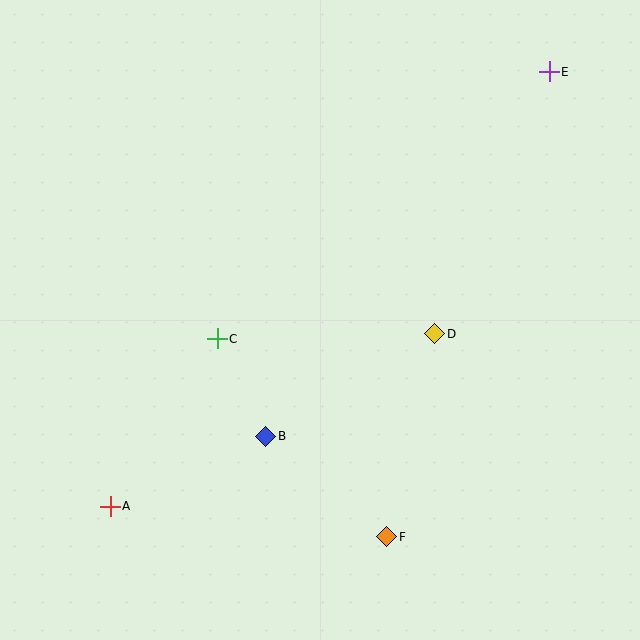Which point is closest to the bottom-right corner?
Point F is closest to the bottom-right corner.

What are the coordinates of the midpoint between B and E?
The midpoint between B and E is at (408, 254).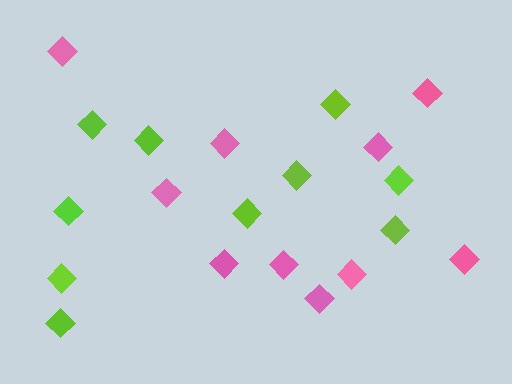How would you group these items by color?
There are 2 groups: one group of pink diamonds (10) and one group of lime diamonds (10).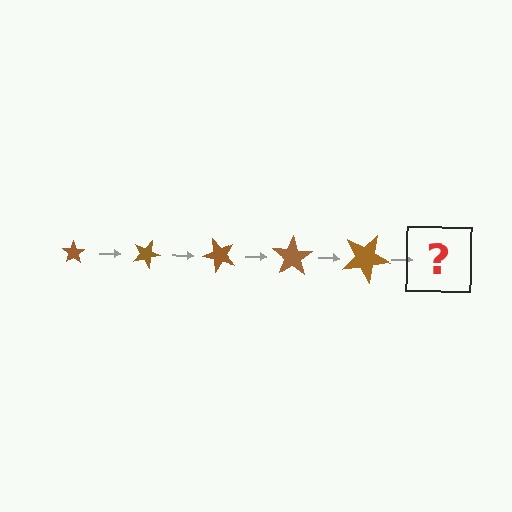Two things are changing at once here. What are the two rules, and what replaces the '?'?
The two rules are that the star grows larger each step and it rotates 25 degrees each step. The '?' should be a star, larger than the previous one and rotated 125 degrees from the start.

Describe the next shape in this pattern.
It should be a star, larger than the previous one and rotated 125 degrees from the start.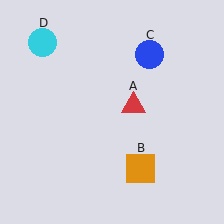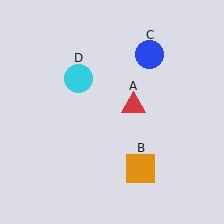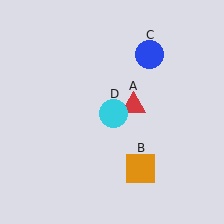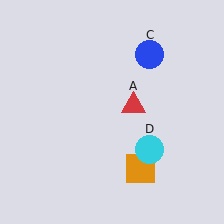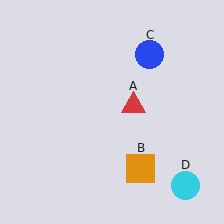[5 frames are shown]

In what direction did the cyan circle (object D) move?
The cyan circle (object D) moved down and to the right.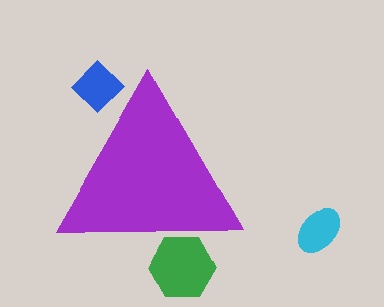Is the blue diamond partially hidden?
Yes, the blue diamond is partially hidden behind the purple triangle.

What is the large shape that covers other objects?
A purple triangle.